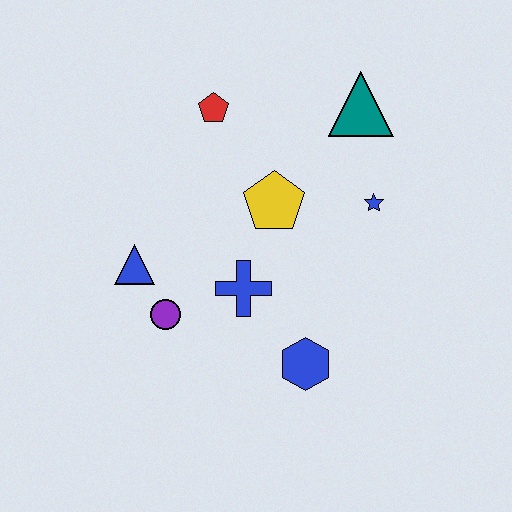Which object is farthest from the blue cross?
The teal triangle is farthest from the blue cross.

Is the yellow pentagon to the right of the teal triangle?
No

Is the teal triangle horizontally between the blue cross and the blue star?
Yes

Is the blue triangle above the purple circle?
Yes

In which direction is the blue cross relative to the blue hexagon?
The blue cross is above the blue hexagon.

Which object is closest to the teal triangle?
The blue star is closest to the teal triangle.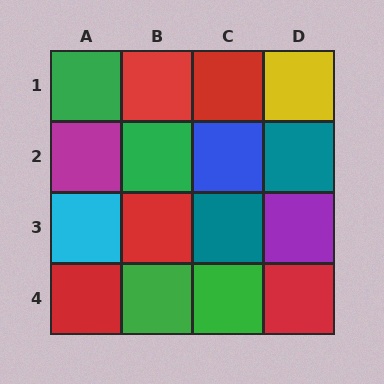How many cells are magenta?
1 cell is magenta.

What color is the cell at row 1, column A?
Green.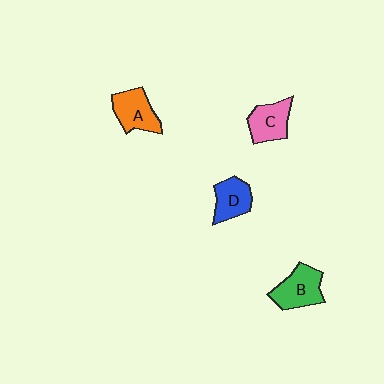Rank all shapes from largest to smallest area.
From largest to smallest: B (green), A (orange), C (pink), D (blue).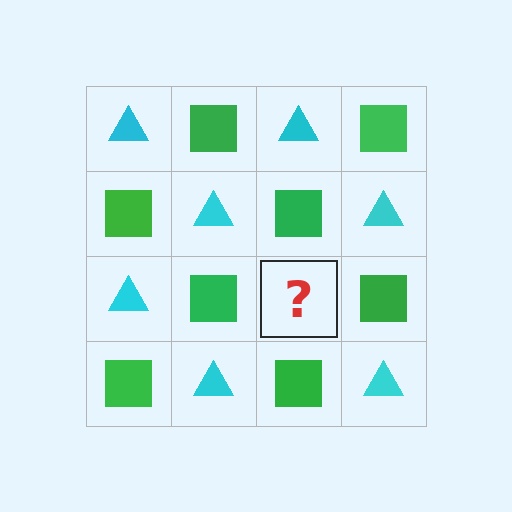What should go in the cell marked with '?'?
The missing cell should contain a cyan triangle.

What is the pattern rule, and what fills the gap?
The rule is that it alternates cyan triangle and green square in a checkerboard pattern. The gap should be filled with a cyan triangle.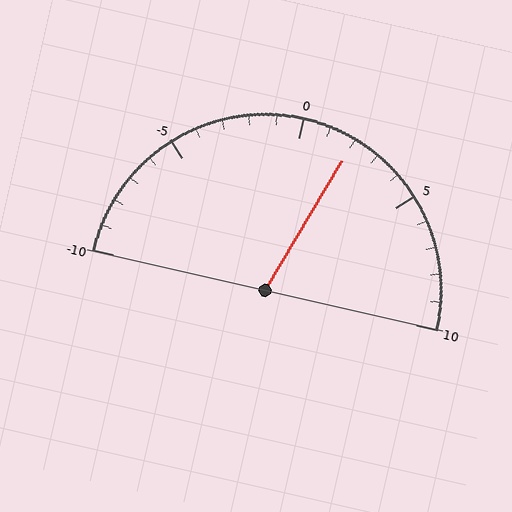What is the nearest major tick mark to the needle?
The nearest major tick mark is 0.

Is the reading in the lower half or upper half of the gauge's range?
The reading is in the upper half of the range (-10 to 10).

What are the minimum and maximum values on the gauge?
The gauge ranges from -10 to 10.